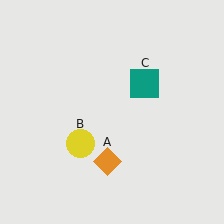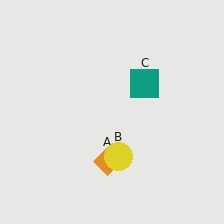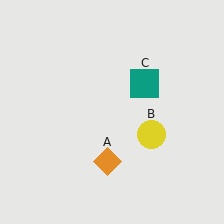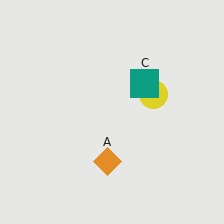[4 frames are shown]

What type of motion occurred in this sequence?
The yellow circle (object B) rotated counterclockwise around the center of the scene.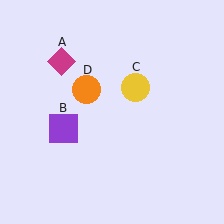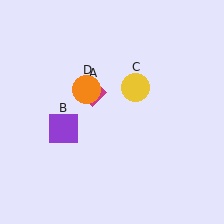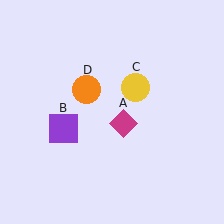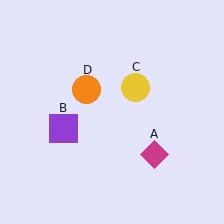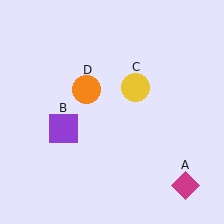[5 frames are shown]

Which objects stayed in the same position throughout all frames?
Purple square (object B) and yellow circle (object C) and orange circle (object D) remained stationary.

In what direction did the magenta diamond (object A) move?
The magenta diamond (object A) moved down and to the right.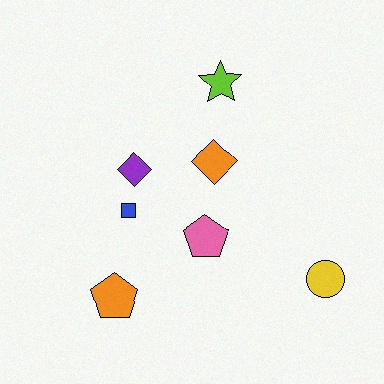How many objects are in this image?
There are 7 objects.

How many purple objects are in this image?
There is 1 purple object.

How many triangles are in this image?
There are no triangles.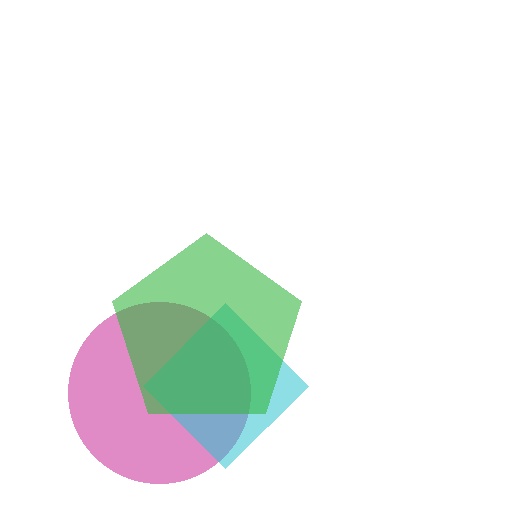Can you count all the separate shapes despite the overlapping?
Yes, there are 3 separate shapes.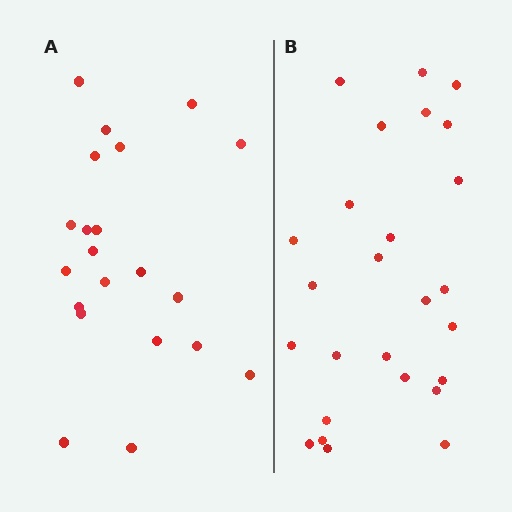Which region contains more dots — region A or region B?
Region B (the right region) has more dots.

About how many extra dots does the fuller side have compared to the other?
Region B has about 5 more dots than region A.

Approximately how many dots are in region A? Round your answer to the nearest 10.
About 20 dots. (The exact count is 21, which rounds to 20.)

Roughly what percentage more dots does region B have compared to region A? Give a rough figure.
About 25% more.